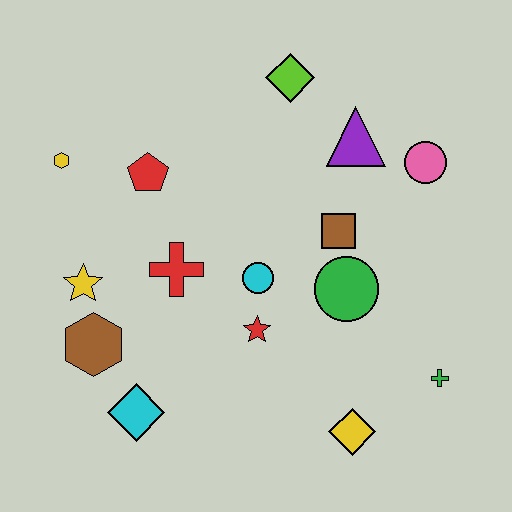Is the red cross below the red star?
No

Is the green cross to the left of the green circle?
No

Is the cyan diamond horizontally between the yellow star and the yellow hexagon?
No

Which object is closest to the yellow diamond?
The green cross is closest to the yellow diamond.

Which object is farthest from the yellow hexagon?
The green cross is farthest from the yellow hexagon.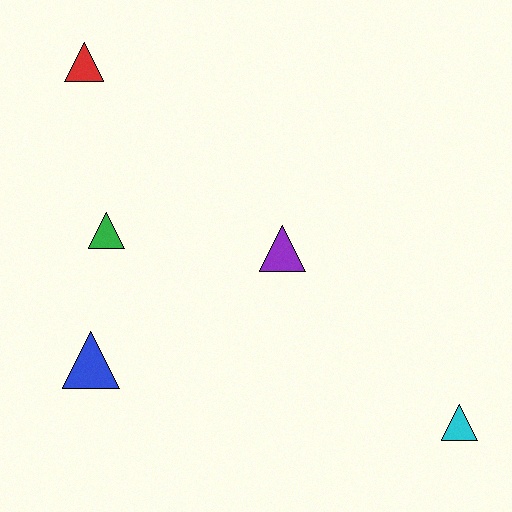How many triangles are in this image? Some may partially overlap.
There are 5 triangles.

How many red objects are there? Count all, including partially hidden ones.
There is 1 red object.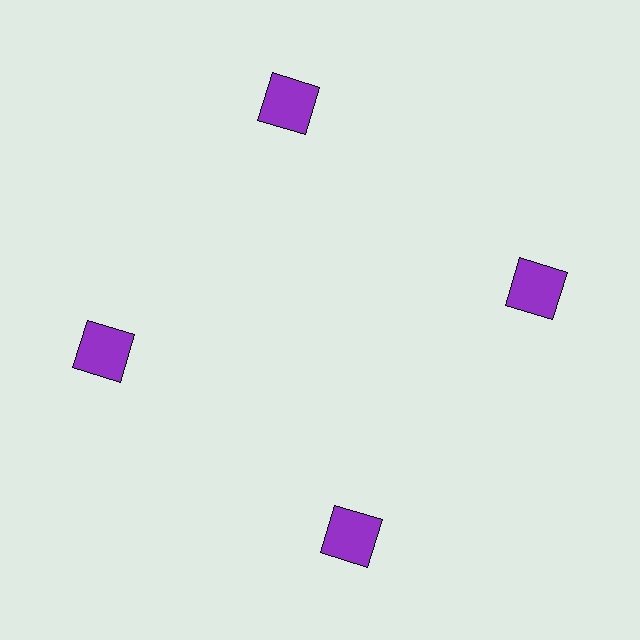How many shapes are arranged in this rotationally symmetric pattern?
There are 4 shapes, arranged in 4 groups of 1.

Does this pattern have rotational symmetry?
Yes, this pattern has 4-fold rotational symmetry. It looks the same after rotating 90 degrees around the center.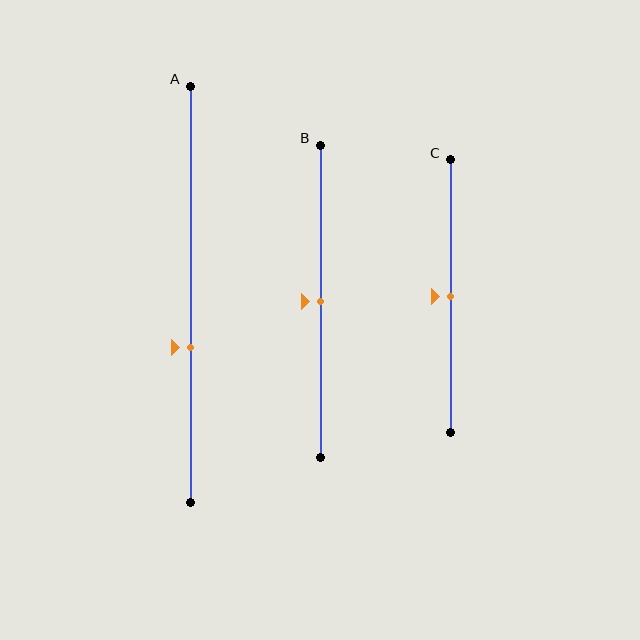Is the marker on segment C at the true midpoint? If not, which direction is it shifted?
Yes, the marker on segment C is at the true midpoint.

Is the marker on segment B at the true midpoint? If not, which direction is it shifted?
Yes, the marker on segment B is at the true midpoint.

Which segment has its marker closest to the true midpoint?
Segment B has its marker closest to the true midpoint.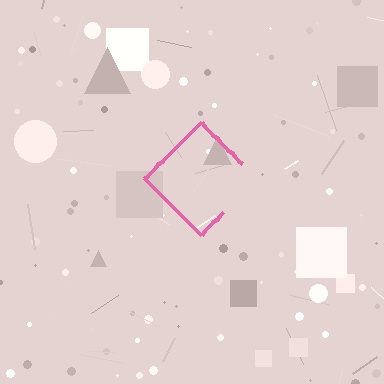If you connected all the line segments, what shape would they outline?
They would outline a diamond.